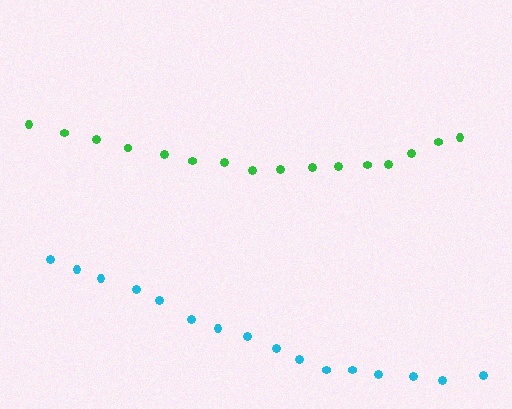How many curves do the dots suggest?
There are 2 distinct paths.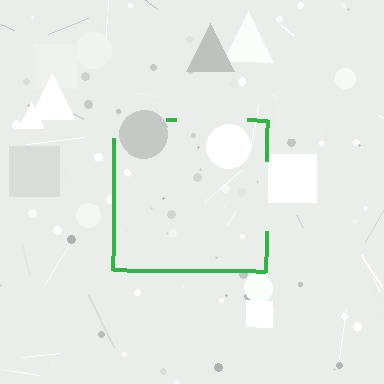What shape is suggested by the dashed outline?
The dashed outline suggests a square.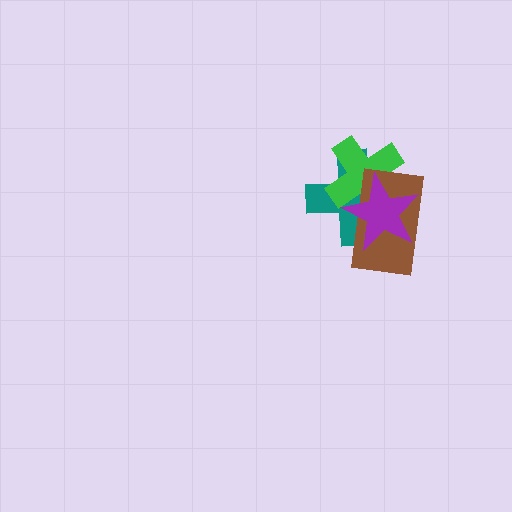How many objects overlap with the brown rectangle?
3 objects overlap with the brown rectangle.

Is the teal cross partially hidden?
Yes, it is partially covered by another shape.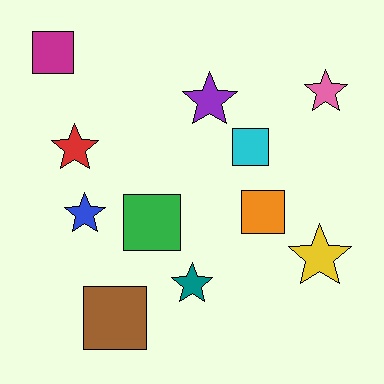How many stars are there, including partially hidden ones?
There are 6 stars.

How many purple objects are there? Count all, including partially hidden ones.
There is 1 purple object.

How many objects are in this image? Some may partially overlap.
There are 11 objects.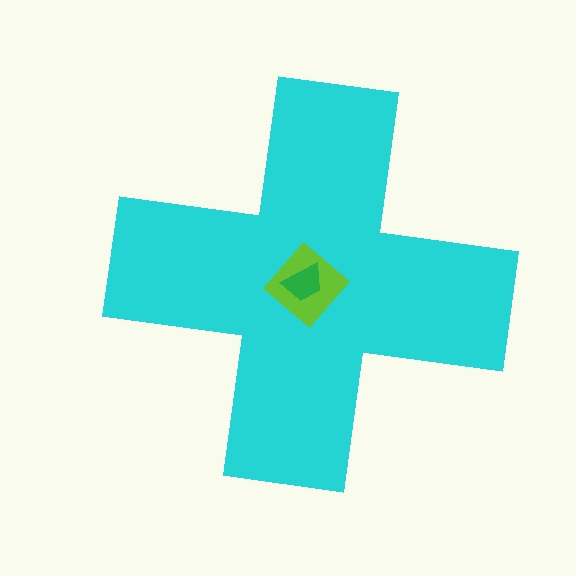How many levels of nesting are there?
3.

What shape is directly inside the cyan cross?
The lime diamond.